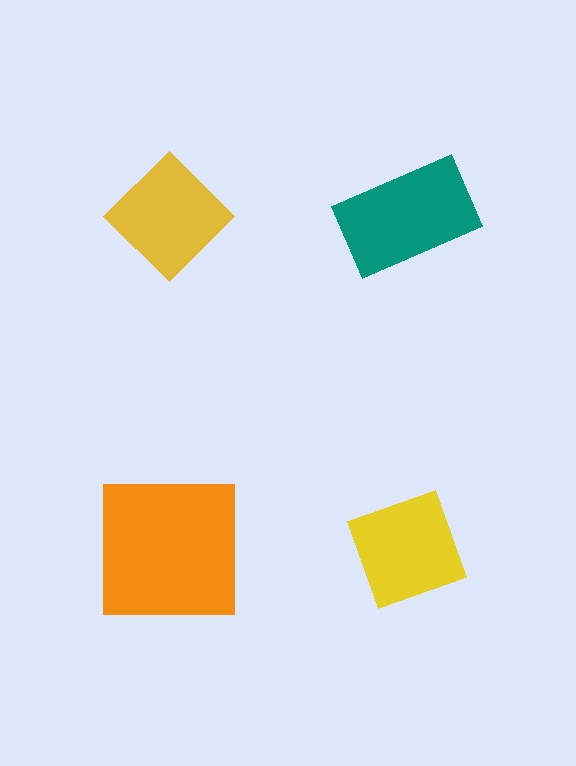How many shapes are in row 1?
2 shapes.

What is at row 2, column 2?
A yellow diamond.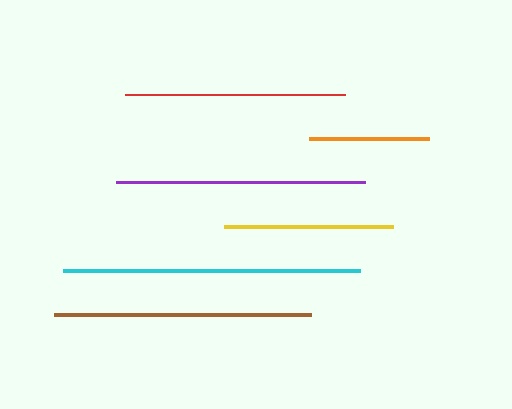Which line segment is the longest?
The cyan line is the longest at approximately 297 pixels.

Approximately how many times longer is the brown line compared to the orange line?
The brown line is approximately 2.1 times the length of the orange line.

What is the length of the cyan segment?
The cyan segment is approximately 297 pixels long.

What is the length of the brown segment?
The brown segment is approximately 257 pixels long.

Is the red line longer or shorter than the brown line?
The brown line is longer than the red line.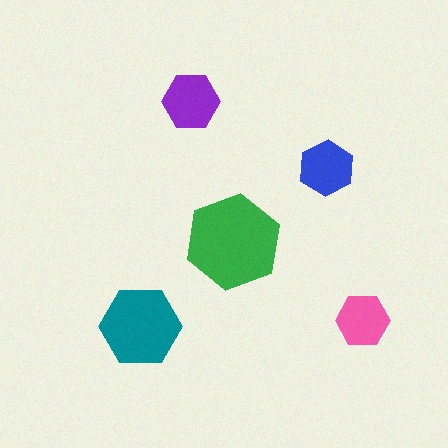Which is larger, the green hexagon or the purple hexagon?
The green one.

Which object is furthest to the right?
The pink hexagon is rightmost.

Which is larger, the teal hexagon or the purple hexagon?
The teal one.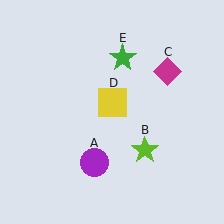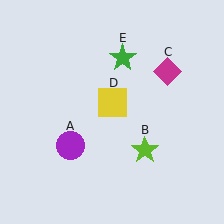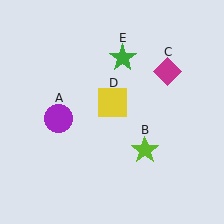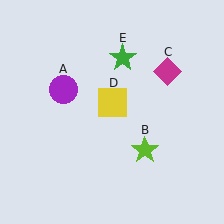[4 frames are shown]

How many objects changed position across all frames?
1 object changed position: purple circle (object A).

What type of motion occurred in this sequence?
The purple circle (object A) rotated clockwise around the center of the scene.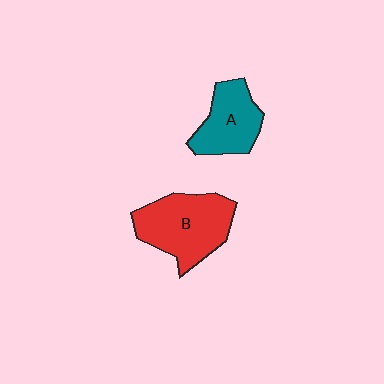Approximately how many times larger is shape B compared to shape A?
Approximately 1.4 times.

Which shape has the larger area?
Shape B (red).